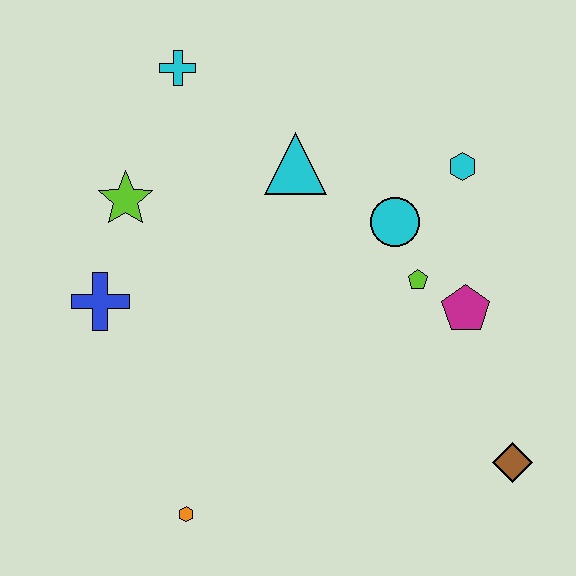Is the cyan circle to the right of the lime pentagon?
No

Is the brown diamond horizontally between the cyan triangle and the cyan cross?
No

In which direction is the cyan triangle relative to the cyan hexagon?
The cyan triangle is to the left of the cyan hexagon.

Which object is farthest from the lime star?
The brown diamond is farthest from the lime star.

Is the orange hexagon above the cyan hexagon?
No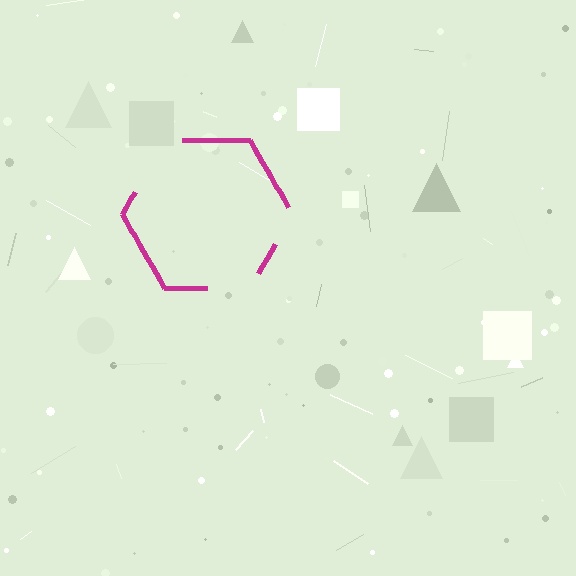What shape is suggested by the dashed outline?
The dashed outline suggests a hexagon.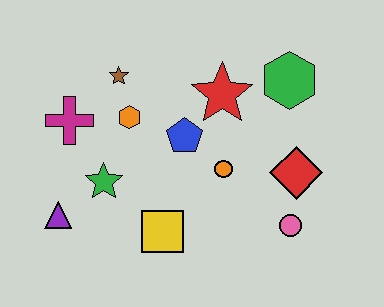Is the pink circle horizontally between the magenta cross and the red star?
No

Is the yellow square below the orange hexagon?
Yes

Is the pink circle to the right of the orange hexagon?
Yes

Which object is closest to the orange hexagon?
The brown star is closest to the orange hexagon.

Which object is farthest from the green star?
The green hexagon is farthest from the green star.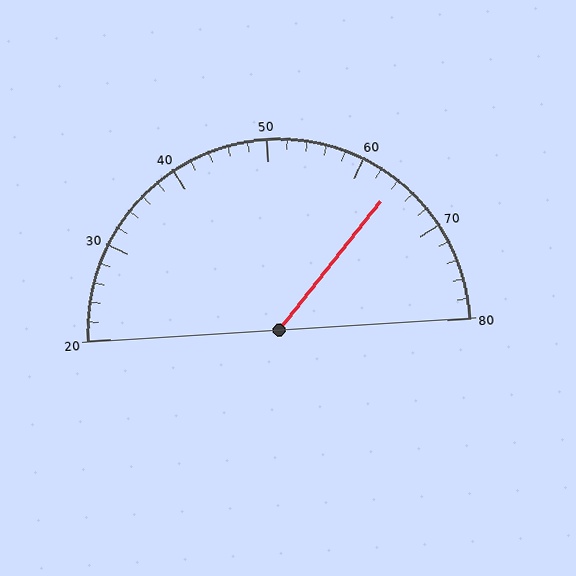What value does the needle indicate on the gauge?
The needle indicates approximately 64.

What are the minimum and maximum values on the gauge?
The gauge ranges from 20 to 80.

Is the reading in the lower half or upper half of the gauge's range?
The reading is in the upper half of the range (20 to 80).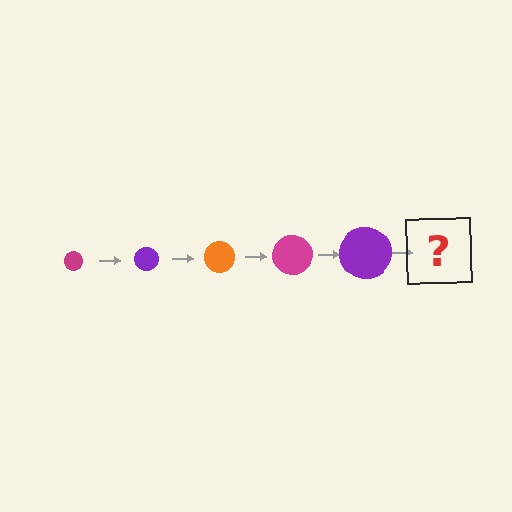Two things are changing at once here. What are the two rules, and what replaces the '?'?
The two rules are that the circle grows larger each step and the color cycles through magenta, purple, and orange. The '?' should be an orange circle, larger than the previous one.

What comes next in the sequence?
The next element should be an orange circle, larger than the previous one.